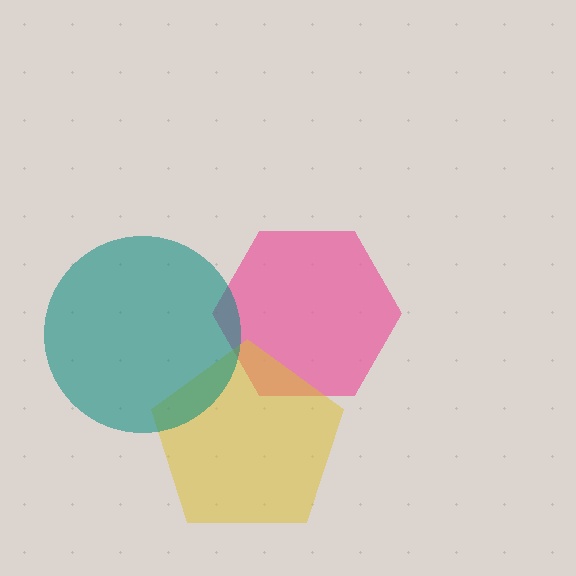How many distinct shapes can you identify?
There are 3 distinct shapes: a pink hexagon, a yellow pentagon, a teal circle.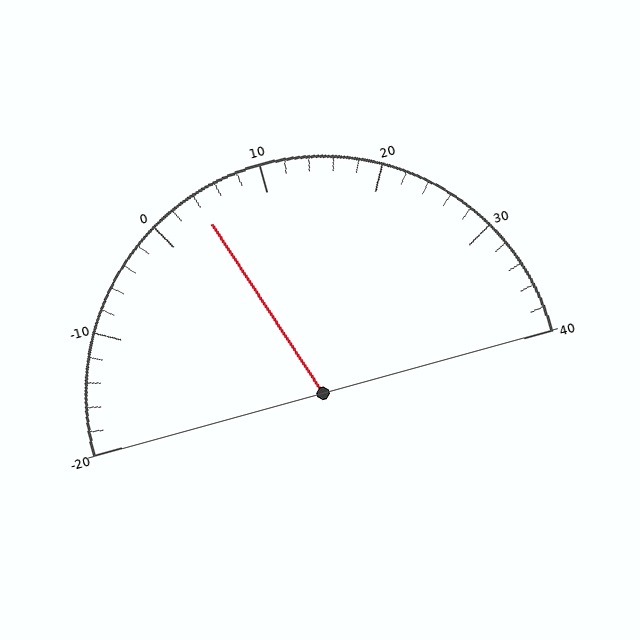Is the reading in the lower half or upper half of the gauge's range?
The reading is in the lower half of the range (-20 to 40).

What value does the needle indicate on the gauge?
The needle indicates approximately 4.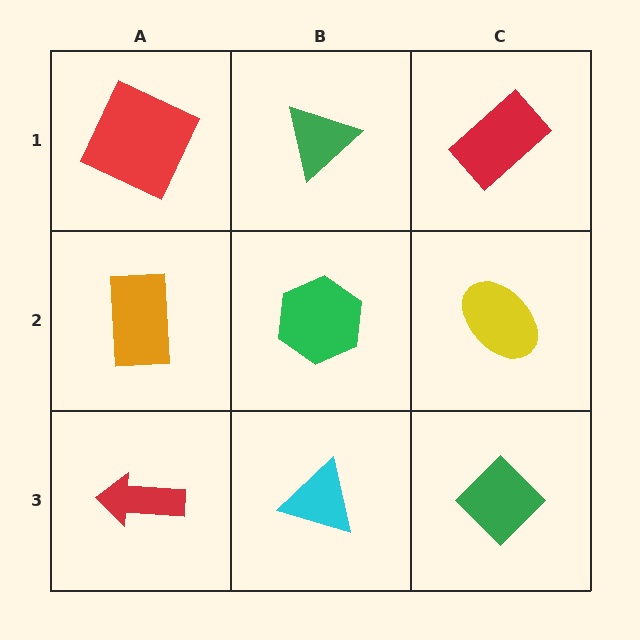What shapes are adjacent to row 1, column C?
A yellow ellipse (row 2, column C), a green triangle (row 1, column B).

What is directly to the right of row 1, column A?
A green triangle.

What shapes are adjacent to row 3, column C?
A yellow ellipse (row 2, column C), a cyan triangle (row 3, column B).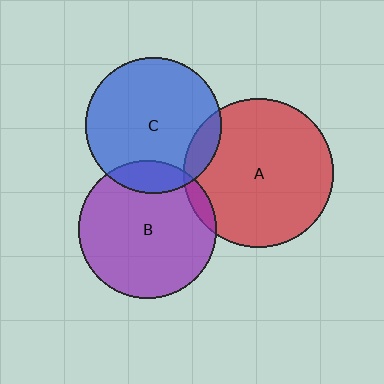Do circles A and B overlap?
Yes.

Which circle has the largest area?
Circle A (red).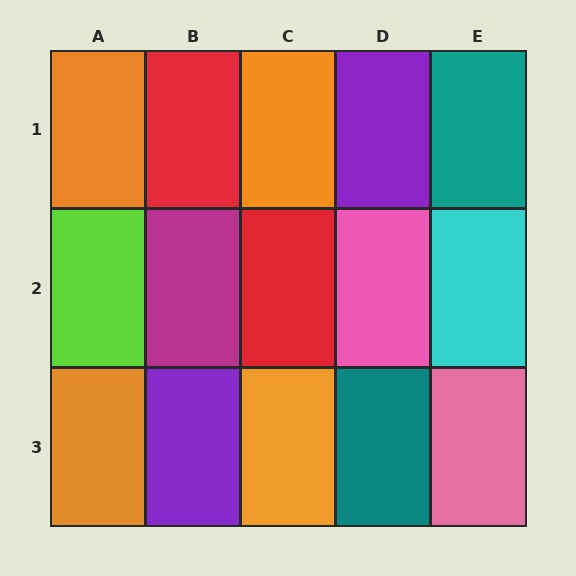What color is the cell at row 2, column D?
Pink.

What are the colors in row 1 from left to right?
Orange, red, orange, purple, teal.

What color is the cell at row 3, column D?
Teal.